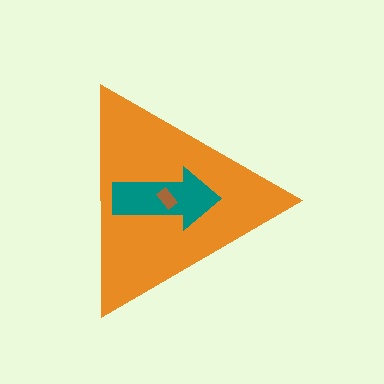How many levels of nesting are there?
3.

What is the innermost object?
The brown rectangle.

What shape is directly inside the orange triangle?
The teal arrow.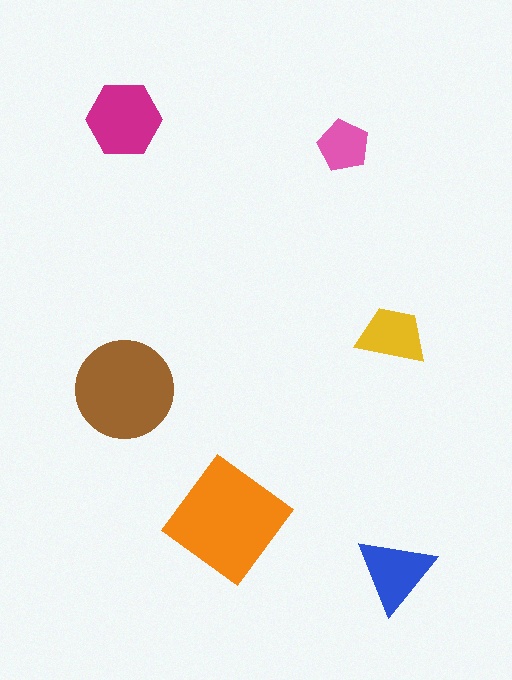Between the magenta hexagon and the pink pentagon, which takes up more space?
The magenta hexagon.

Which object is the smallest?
The pink pentagon.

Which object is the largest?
The orange diamond.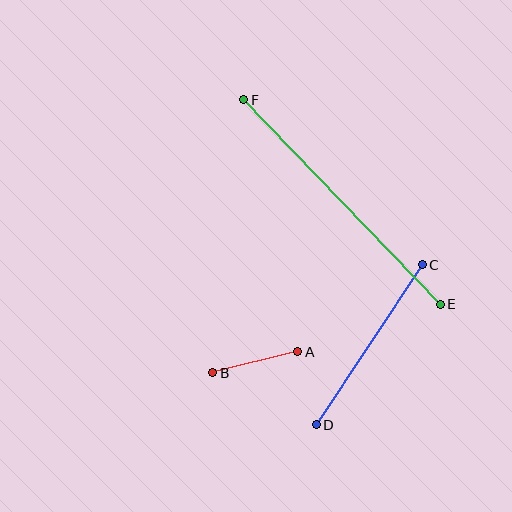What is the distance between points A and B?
The distance is approximately 87 pixels.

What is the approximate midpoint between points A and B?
The midpoint is at approximately (255, 362) pixels.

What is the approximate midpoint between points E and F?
The midpoint is at approximately (342, 202) pixels.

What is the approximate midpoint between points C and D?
The midpoint is at approximately (369, 345) pixels.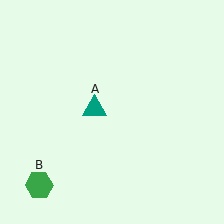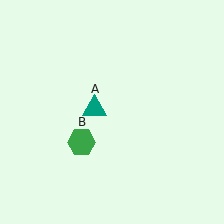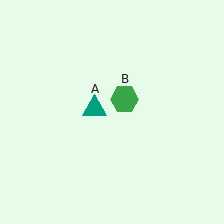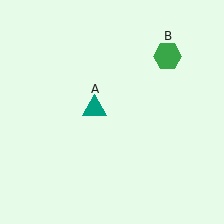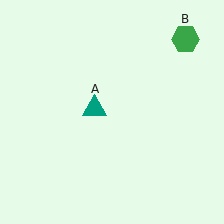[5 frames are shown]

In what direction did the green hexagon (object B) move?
The green hexagon (object B) moved up and to the right.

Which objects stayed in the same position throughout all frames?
Teal triangle (object A) remained stationary.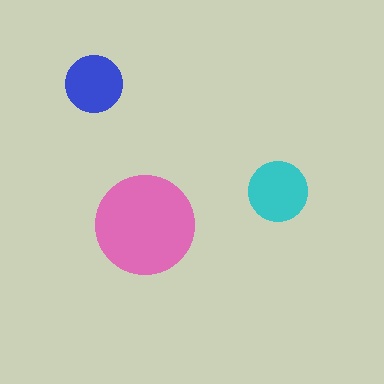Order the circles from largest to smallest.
the pink one, the cyan one, the blue one.